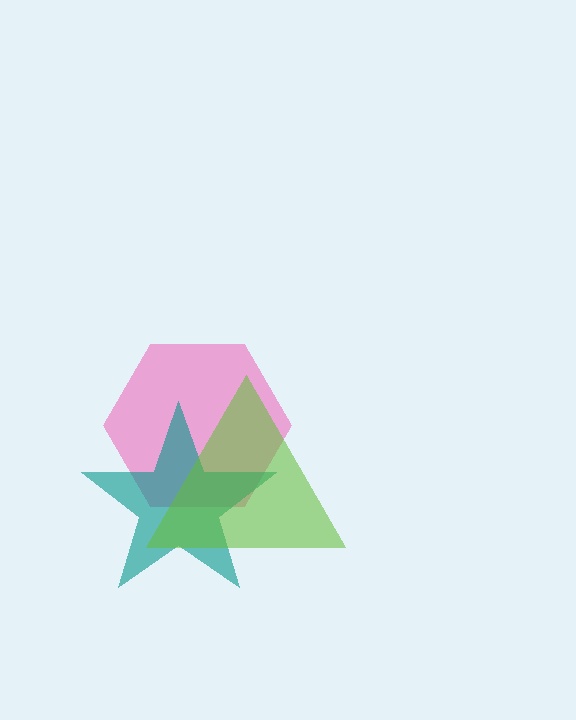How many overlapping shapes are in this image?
There are 3 overlapping shapes in the image.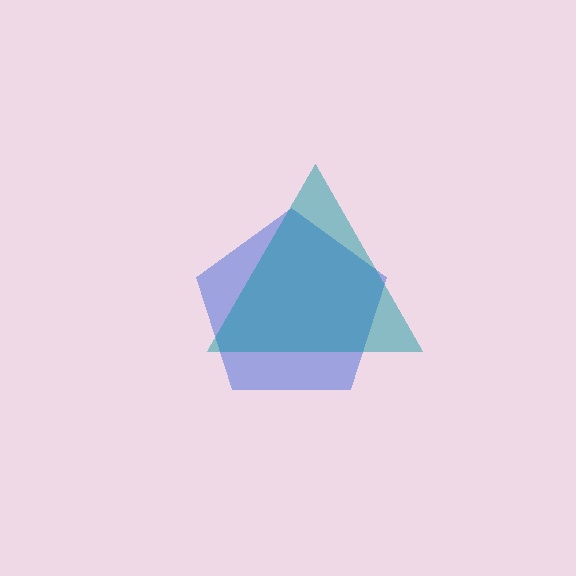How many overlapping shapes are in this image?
There are 2 overlapping shapes in the image.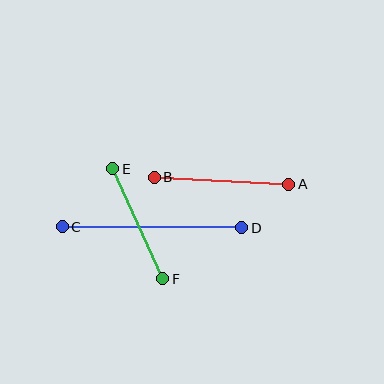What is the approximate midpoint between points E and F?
The midpoint is at approximately (138, 224) pixels.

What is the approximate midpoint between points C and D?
The midpoint is at approximately (152, 227) pixels.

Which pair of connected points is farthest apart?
Points C and D are farthest apart.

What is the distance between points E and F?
The distance is approximately 121 pixels.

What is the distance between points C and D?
The distance is approximately 179 pixels.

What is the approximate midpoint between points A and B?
The midpoint is at approximately (222, 181) pixels.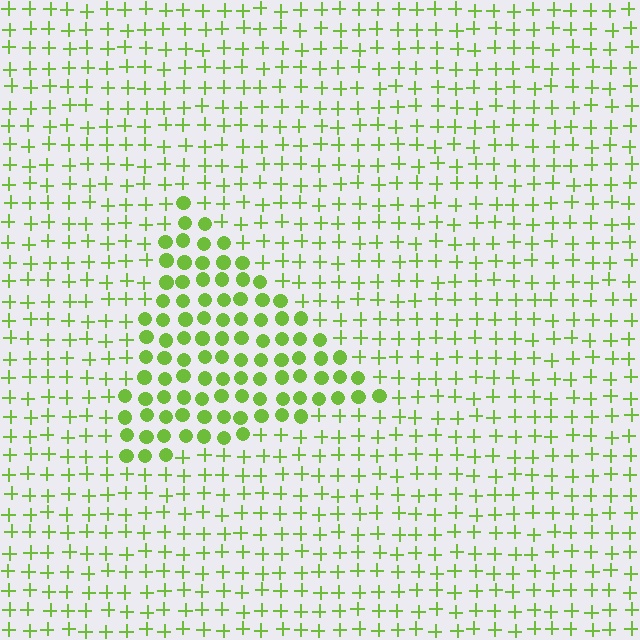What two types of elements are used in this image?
The image uses circles inside the triangle region and plus signs outside it.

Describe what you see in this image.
The image is filled with small lime elements arranged in a uniform grid. A triangle-shaped region contains circles, while the surrounding area contains plus signs. The boundary is defined purely by the change in element shape.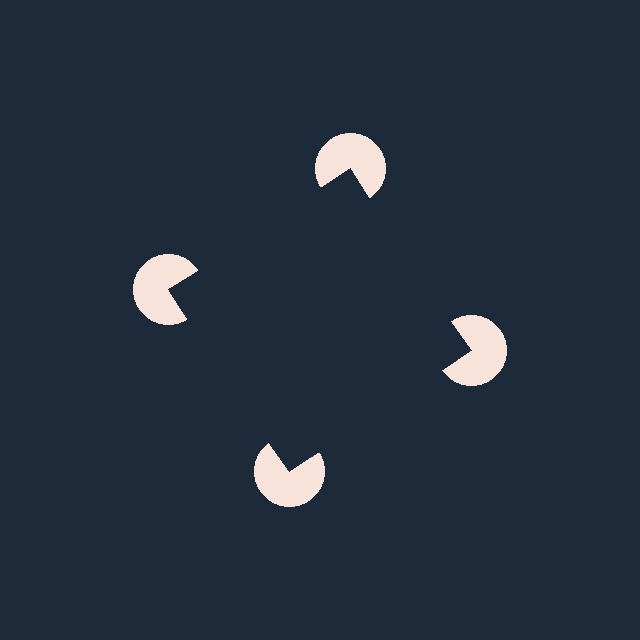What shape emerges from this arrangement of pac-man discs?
An illusory square — its edges are inferred from the aligned wedge cuts in the pac-man discs, not physically drawn.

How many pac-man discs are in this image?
There are 4 — one at each vertex of the illusory square.